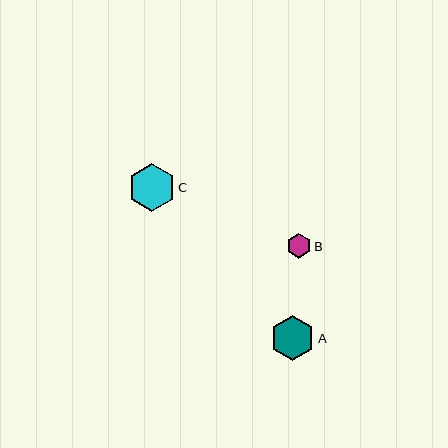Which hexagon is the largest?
Hexagon C is the largest with a size of approximately 48 pixels.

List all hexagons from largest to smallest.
From largest to smallest: C, A, B.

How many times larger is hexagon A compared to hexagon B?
Hexagon A is approximately 1.8 times the size of hexagon B.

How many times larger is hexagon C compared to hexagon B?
Hexagon C is approximately 1.9 times the size of hexagon B.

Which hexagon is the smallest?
Hexagon B is the smallest with a size of approximately 25 pixels.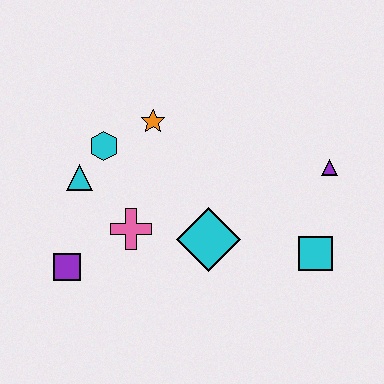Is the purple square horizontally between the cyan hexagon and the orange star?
No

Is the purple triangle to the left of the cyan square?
No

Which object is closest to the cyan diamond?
The pink cross is closest to the cyan diamond.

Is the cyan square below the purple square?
No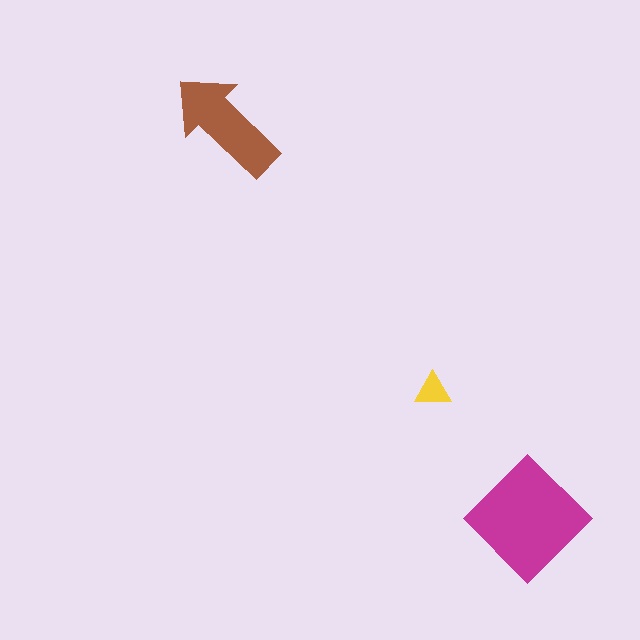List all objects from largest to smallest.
The magenta diamond, the brown arrow, the yellow triangle.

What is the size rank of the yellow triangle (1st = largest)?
3rd.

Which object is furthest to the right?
The magenta diamond is rightmost.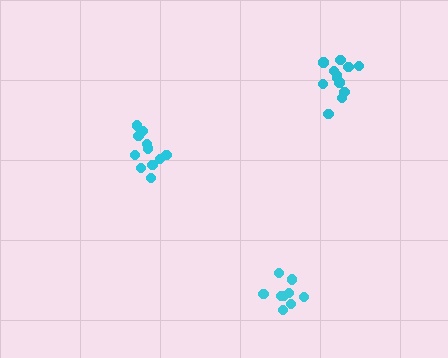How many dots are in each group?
Group 1: 11 dots, Group 2: 10 dots, Group 3: 13 dots (34 total).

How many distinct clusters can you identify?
There are 3 distinct clusters.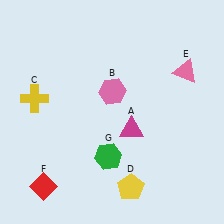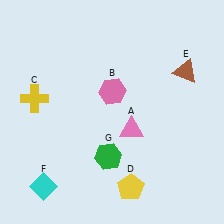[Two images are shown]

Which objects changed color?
A changed from magenta to pink. E changed from pink to brown. F changed from red to cyan.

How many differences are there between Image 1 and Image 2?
There are 3 differences between the two images.